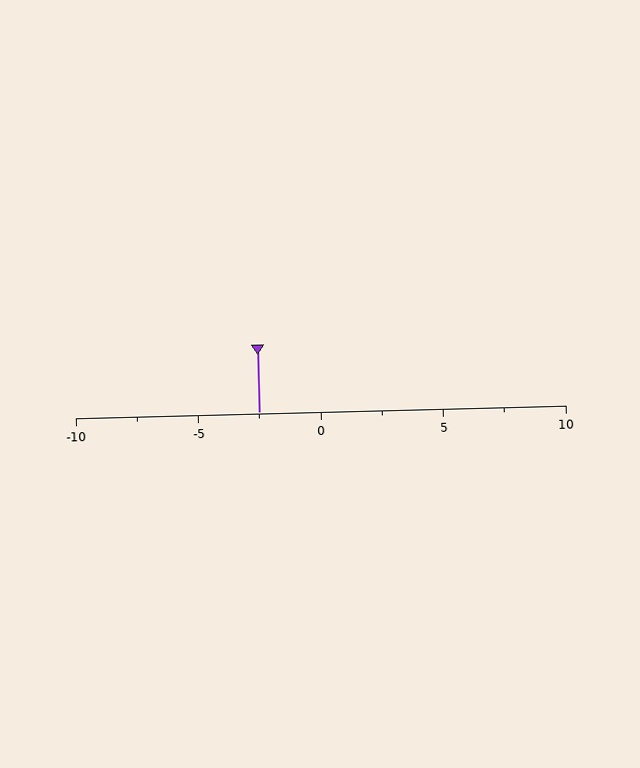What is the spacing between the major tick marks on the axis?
The major ticks are spaced 5 apart.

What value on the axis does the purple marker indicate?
The marker indicates approximately -2.5.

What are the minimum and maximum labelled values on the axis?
The axis runs from -10 to 10.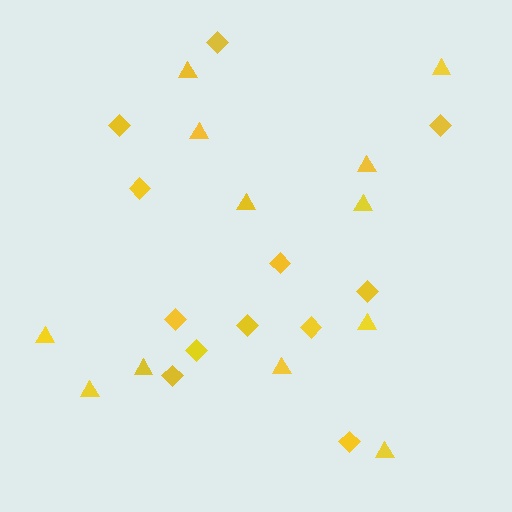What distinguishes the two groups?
There are 2 groups: one group of diamonds (12) and one group of triangles (12).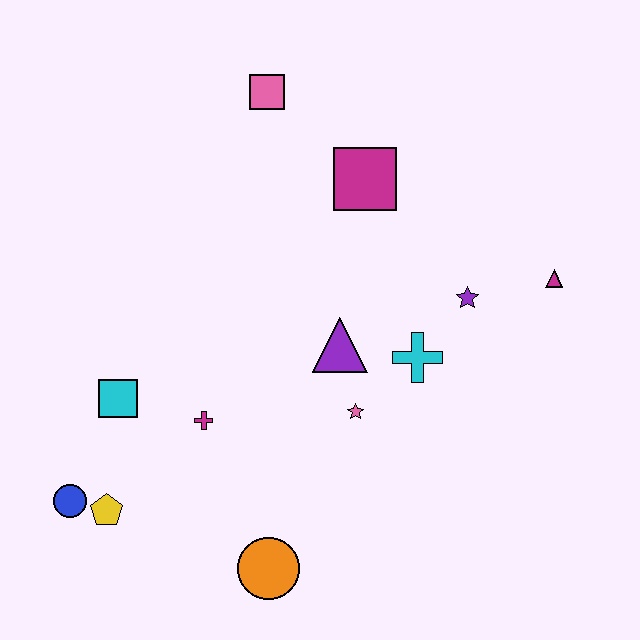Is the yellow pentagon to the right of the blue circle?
Yes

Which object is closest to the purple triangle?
The pink star is closest to the purple triangle.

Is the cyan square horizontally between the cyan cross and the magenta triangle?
No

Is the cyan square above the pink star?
Yes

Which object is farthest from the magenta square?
The blue circle is farthest from the magenta square.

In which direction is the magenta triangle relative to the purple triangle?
The magenta triangle is to the right of the purple triangle.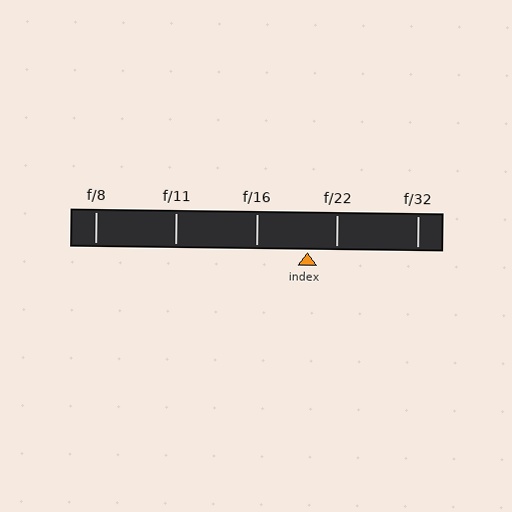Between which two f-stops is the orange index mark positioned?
The index mark is between f/16 and f/22.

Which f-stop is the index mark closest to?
The index mark is closest to f/22.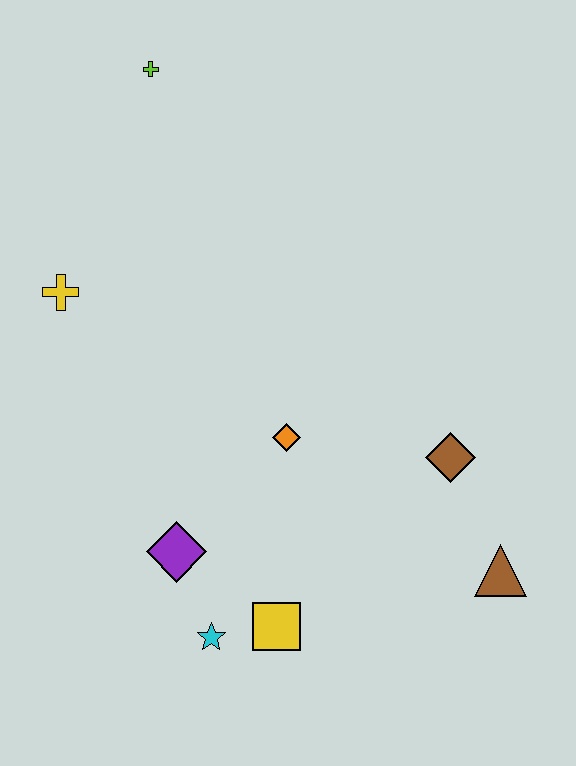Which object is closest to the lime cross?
The yellow cross is closest to the lime cross.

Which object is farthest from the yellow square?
The lime cross is farthest from the yellow square.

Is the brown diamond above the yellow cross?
No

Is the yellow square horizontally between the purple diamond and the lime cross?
No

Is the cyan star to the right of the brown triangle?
No